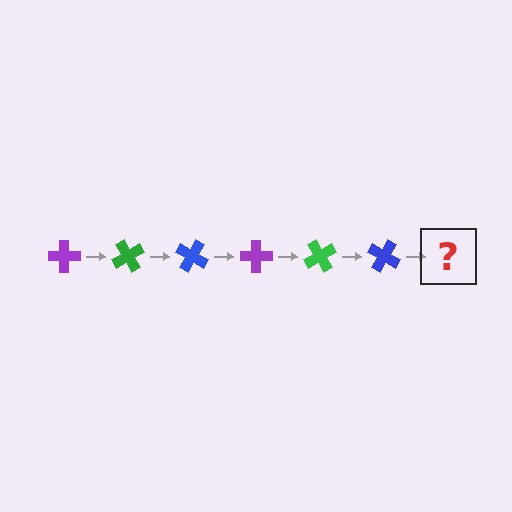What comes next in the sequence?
The next element should be a purple cross, rotated 360 degrees from the start.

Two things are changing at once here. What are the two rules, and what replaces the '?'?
The two rules are that it rotates 60 degrees each step and the color cycles through purple, green, and blue. The '?' should be a purple cross, rotated 360 degrees from the start.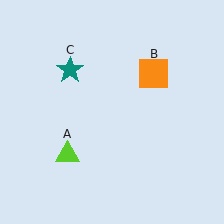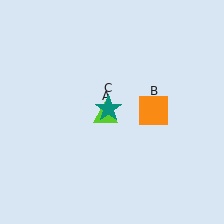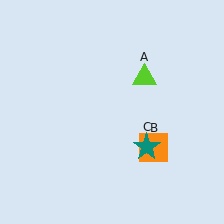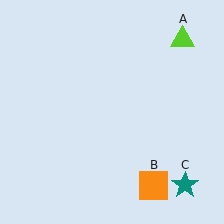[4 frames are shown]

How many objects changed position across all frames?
3 objects changed position: lime triangle (object A), orange square (object B), teal star (object C).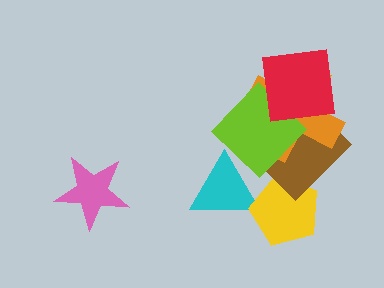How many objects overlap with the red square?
3 objects overlap with the red square.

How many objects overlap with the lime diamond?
4 objects overlap with the lime diamond.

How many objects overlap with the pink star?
0 objects overlap with the pink star.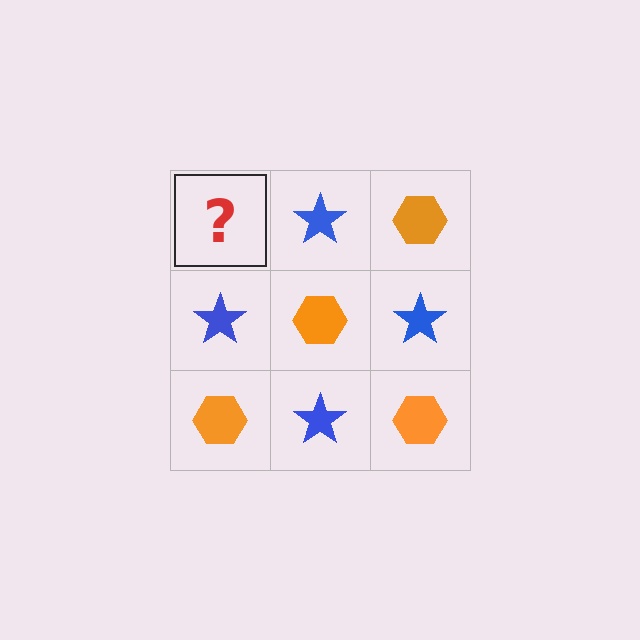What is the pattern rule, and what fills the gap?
The rule is that it alternates orange hexagon and blue star in a checkerboard pattern. The gap should be filled with an orange hexagon.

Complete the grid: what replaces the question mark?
The question mark should be replaced with an orange hexagon.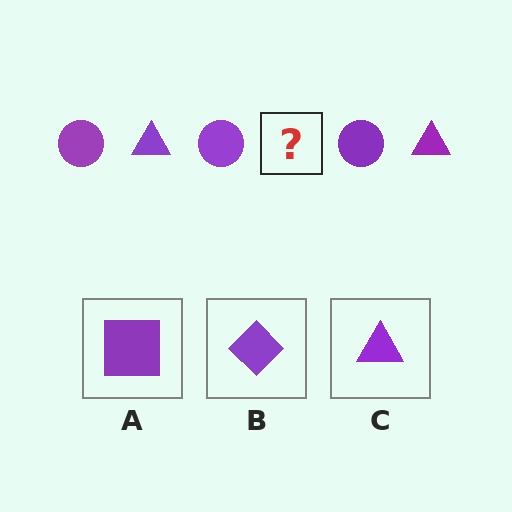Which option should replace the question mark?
Option C.